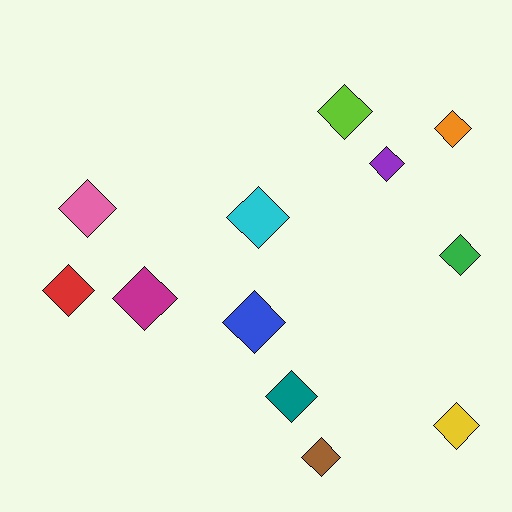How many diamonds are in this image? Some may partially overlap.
There are 12 diamonds.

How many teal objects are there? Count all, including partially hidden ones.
There is 1 teal object.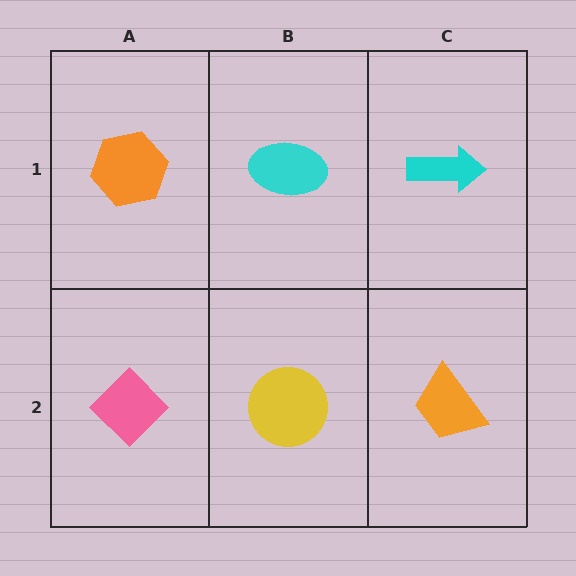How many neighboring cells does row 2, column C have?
2.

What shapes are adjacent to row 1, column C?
An orange trapezoid (row 2, column C), a cyan ellipse (row 1, column B).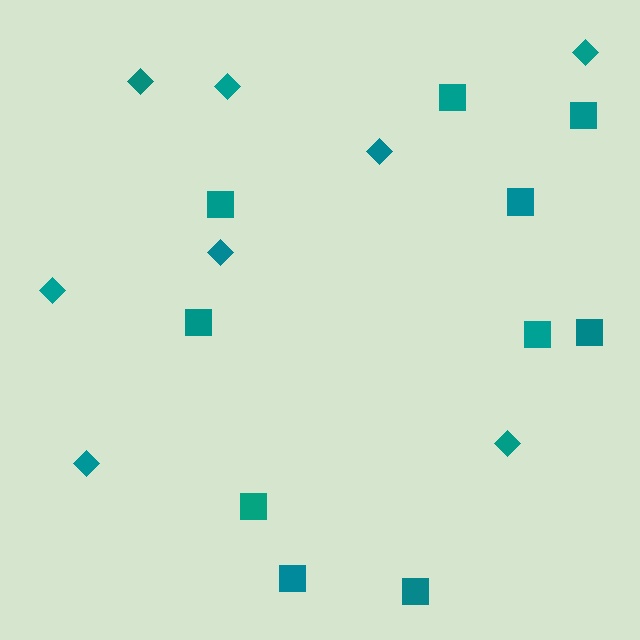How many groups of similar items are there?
There are 2 groups: one group of squares (10) and one group of diamonds (8).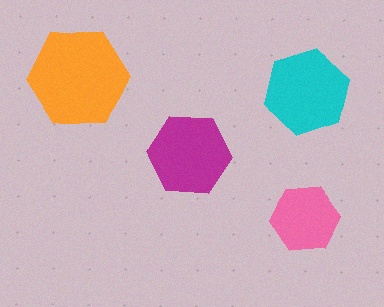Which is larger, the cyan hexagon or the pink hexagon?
The cyan one.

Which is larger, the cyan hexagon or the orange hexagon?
The orange one.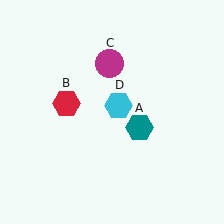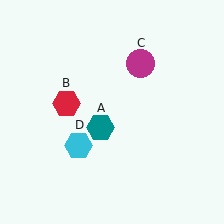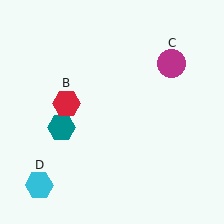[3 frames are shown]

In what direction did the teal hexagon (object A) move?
The teal hexagon (object A) moved left.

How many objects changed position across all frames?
3 objects changed position: teal hexagon (object A), magenta circle (object C), cyan hexagon (object D).